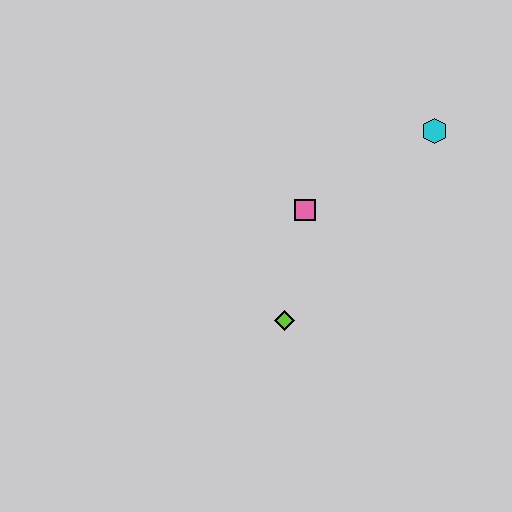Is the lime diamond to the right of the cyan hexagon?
No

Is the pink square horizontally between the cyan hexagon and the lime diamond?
Yes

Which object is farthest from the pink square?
The cyan hexagon is farthest from the pink square.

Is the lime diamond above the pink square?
No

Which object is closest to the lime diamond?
The pink square is closest to the lime diamond.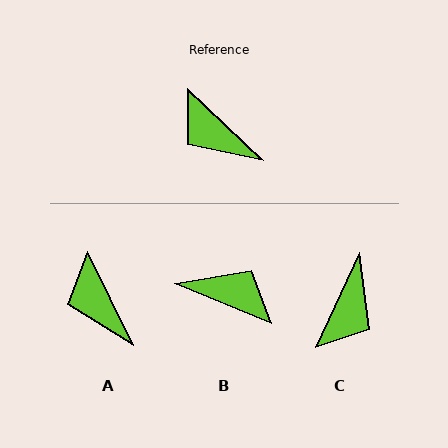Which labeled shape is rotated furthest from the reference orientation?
B, about 159 degrees away.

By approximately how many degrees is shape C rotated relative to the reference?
Approximately 109 degrees counter-clockwise.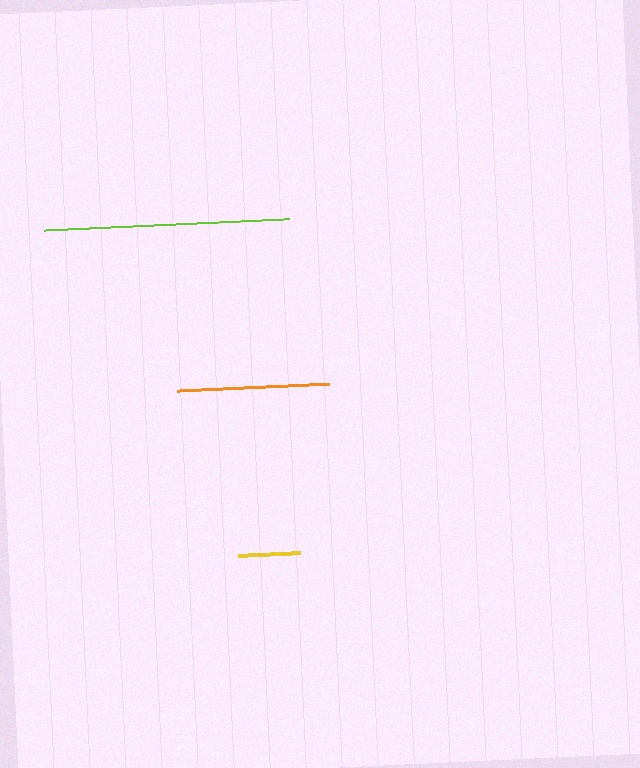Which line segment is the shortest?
The yellow line is the shortest at approximately 61 pixels.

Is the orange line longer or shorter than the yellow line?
The orange line is longer than the yellow line.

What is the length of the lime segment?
The lime segment is approximately 246 pixels long.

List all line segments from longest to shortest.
From longest to shortest: lime, orange, yellow.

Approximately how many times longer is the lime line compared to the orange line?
The lime line is approximately 1.6 times the length of the orange line.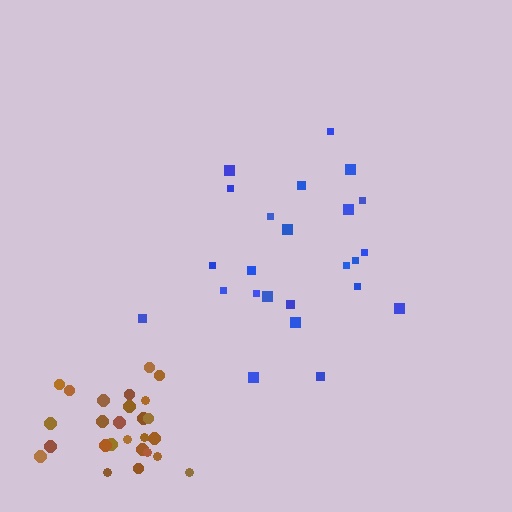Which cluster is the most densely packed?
Brown.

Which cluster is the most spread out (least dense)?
Blue.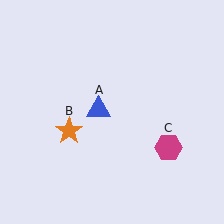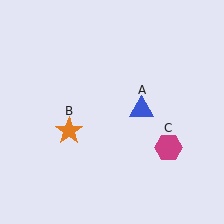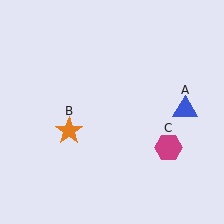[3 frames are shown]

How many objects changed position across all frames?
1 object changed position: blue triangle (object A).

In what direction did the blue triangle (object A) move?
The blue triangle (object A) moved right.